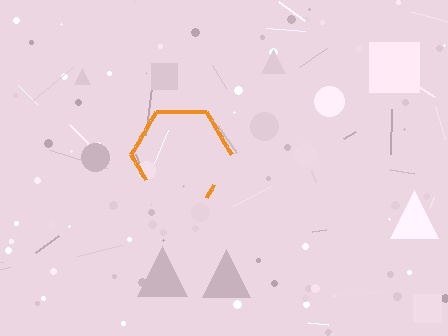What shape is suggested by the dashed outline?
The dashed outline suggests a hexagon.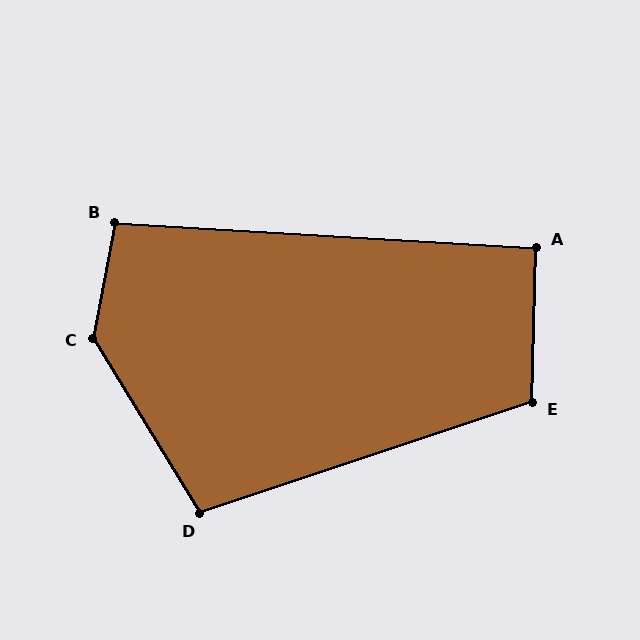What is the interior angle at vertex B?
Approximately 97 degrees (obtuse).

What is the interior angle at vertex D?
Approximately 103 degrees (obtuse).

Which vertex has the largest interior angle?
C, at approximately 138 degrees.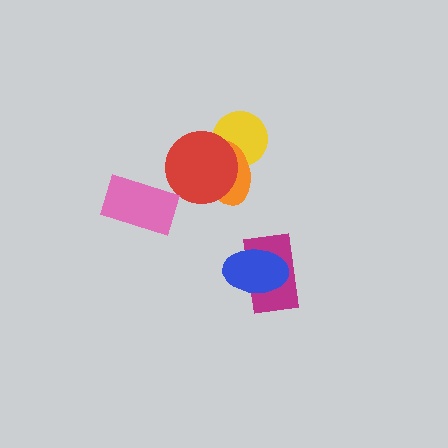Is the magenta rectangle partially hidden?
Yes, it is partially covered by another shape.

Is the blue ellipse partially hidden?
No, no other shape covers it.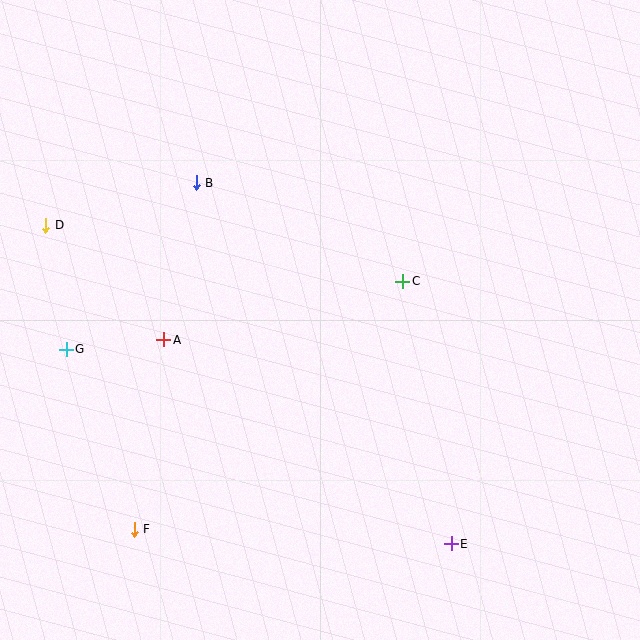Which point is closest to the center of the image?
Point C at (403, 281) is closest to the center.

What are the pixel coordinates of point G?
Point G is at (66, 349).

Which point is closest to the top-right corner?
Point C is closest to the top-right corner.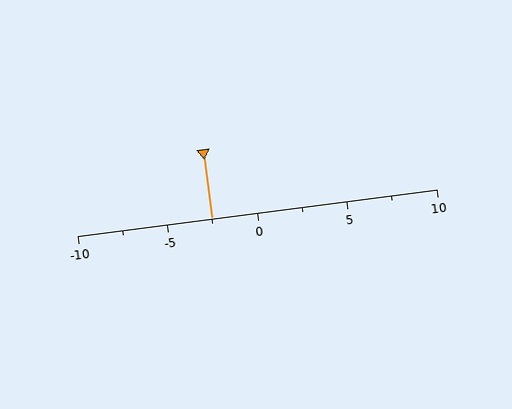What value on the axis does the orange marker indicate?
The marker indicates approximately -2.5.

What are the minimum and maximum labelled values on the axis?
The axis runs from -10 to 10.